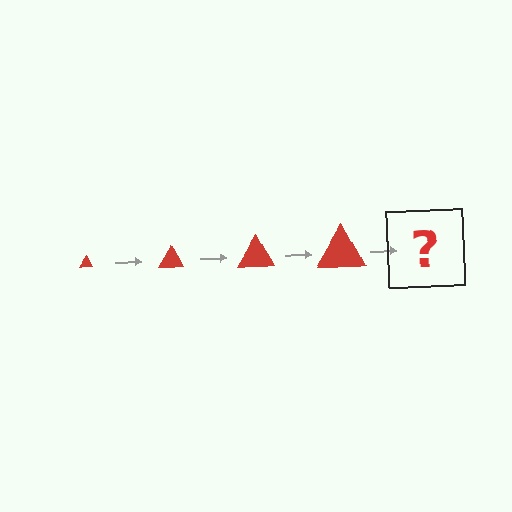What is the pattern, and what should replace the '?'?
The pattern is that the triangle gets progressively larger each step. The '?' should be a red triangle, larger than the previous one.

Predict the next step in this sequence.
The next step is a red triangle, larger than the previous one.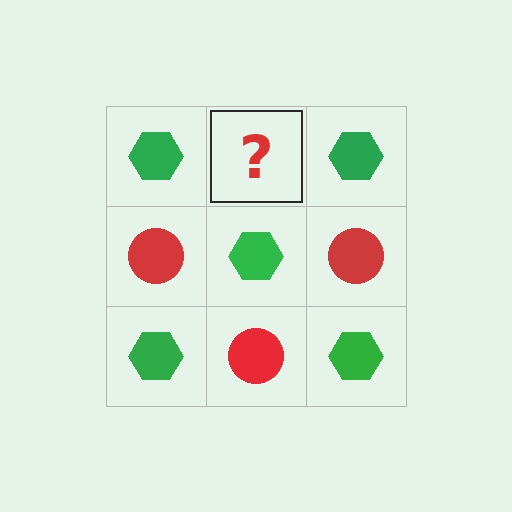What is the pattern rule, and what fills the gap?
The rule is that it alternates green hexagon and red circle in a checkerboard pattern. The gap should be filled with a red circle.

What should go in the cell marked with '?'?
The missing cell should contain a red circle.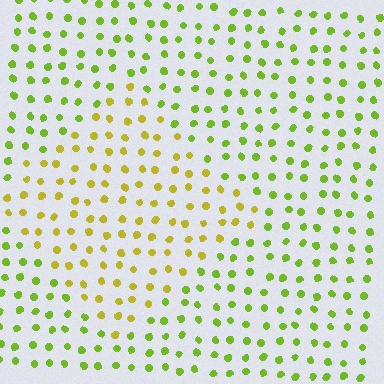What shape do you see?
I see a diamond.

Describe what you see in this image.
The image is filled with small lime elements in a uniform arrangement. A diamond-shaped region is visible where the elements are tinted to a slightly different hue, forming a subtle color boundary.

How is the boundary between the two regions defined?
The boundary is defined purely by a slight shift in hue (about 32 degrees). Spacing, size, and orientation are identical on both sides.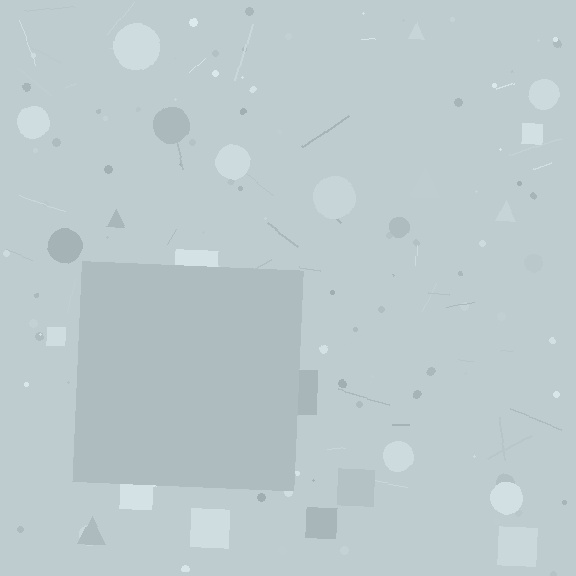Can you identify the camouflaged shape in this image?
The camouflaged shape is a square.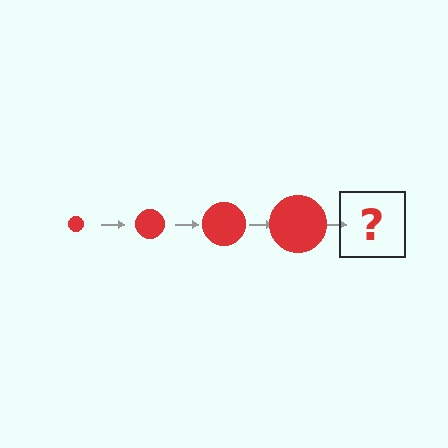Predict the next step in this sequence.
The next step is a red circle, larger than the previous one.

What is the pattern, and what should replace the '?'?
The pattern is that the circle gets progressively larger each step. The '?' should be a red circle, larger than the previous one.